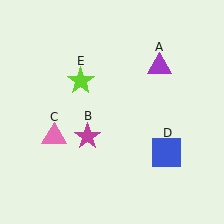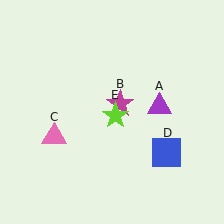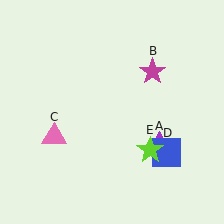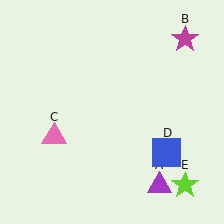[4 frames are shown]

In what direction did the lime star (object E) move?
The lime star (object E) moved down and to the right.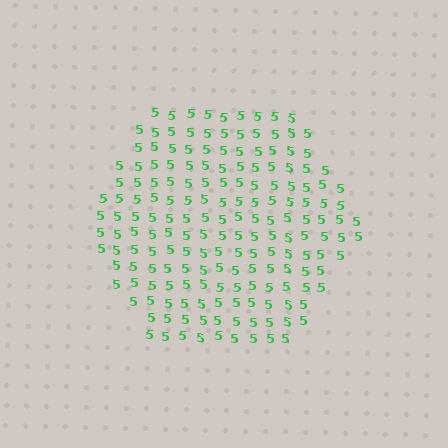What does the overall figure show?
The overall figure shows a hexagon.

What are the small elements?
The small elements are digit 5's.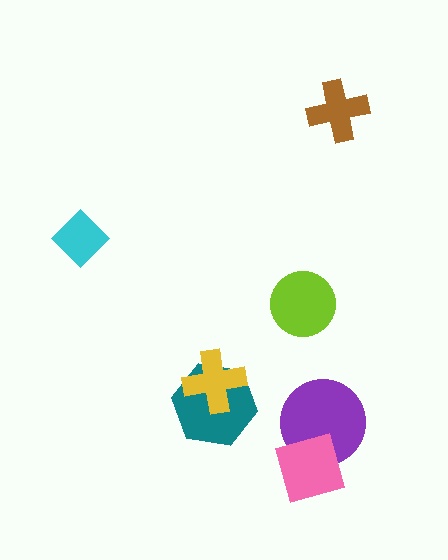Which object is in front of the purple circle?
The pink diamond is in front of the purple circle.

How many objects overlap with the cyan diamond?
0 objects overlap with the cyan diamond.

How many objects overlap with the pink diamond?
1 object overlaps with the pink diamond.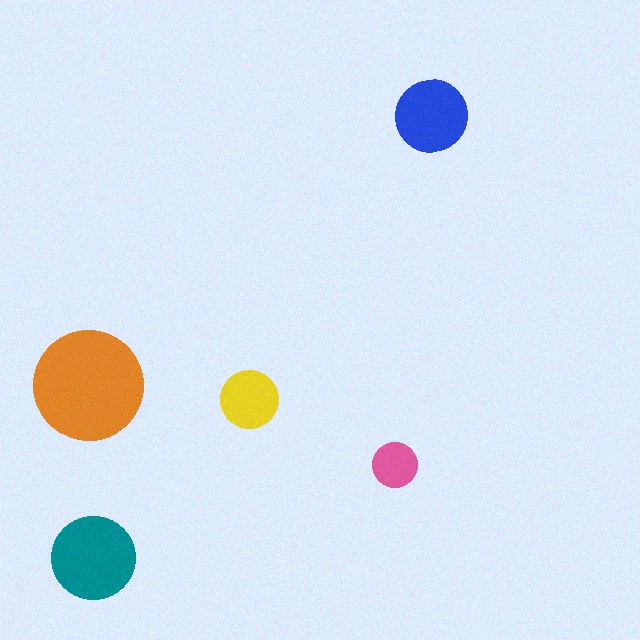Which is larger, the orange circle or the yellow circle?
The orange one.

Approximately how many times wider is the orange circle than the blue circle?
About 1.5 times wider.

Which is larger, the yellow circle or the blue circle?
The blue one.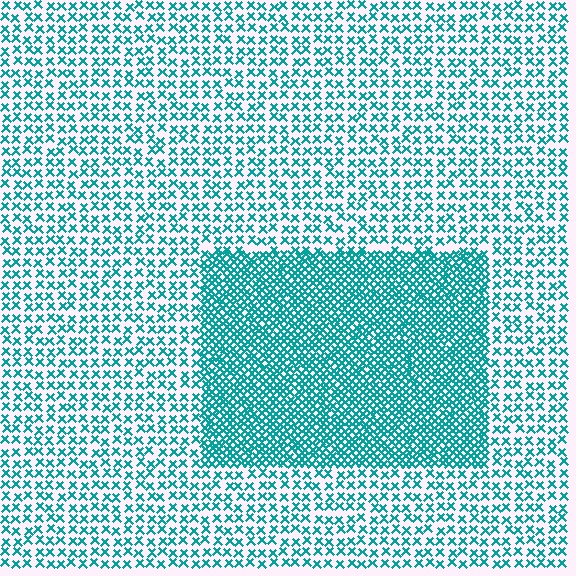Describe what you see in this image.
The image contains small teal elements arranged at two different densities. A rectangle-shaped region is visible where the elements are more densely packed than the surrounding area.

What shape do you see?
I see a rectangle.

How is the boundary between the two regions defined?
The boundary is defined by a change in element density (approximately 2.4x ratio). All elements are the same color, size, and shape.